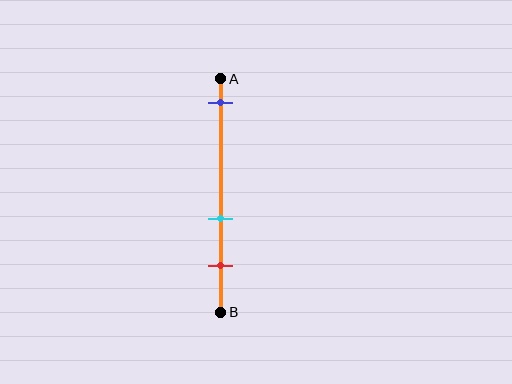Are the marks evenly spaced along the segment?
No, the marks are not evenly spaced.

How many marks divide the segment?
There are 3 marks dividing the segment.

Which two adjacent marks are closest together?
The cyan and red marks are the closest adjacent pair.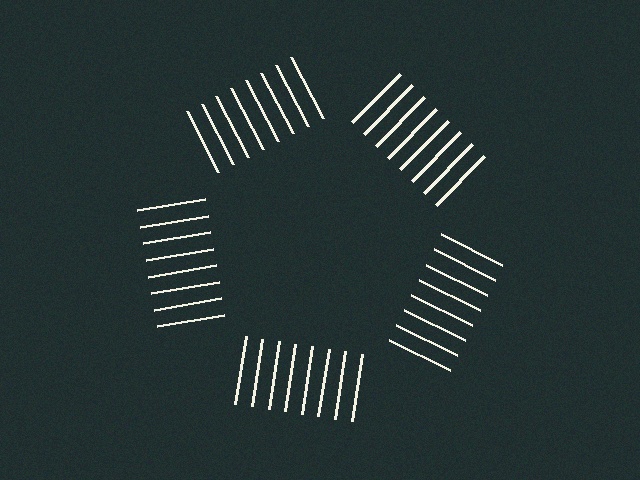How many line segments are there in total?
40 — 8 along each of the 5 edges.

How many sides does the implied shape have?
5 sides — the line-ends trace a pentagon.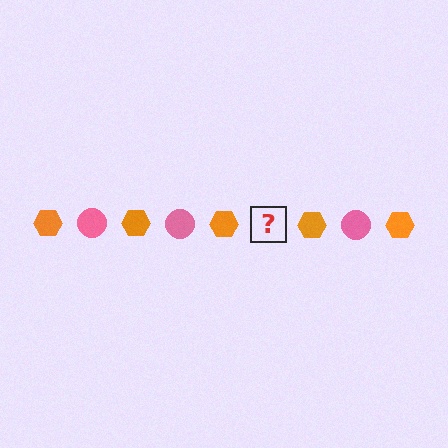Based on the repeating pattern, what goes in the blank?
The blank should be a pink circle.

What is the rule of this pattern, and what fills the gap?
The rule is that the pattern alternates between orange hexagon and pink circle. The gap should be filled with a pink circle.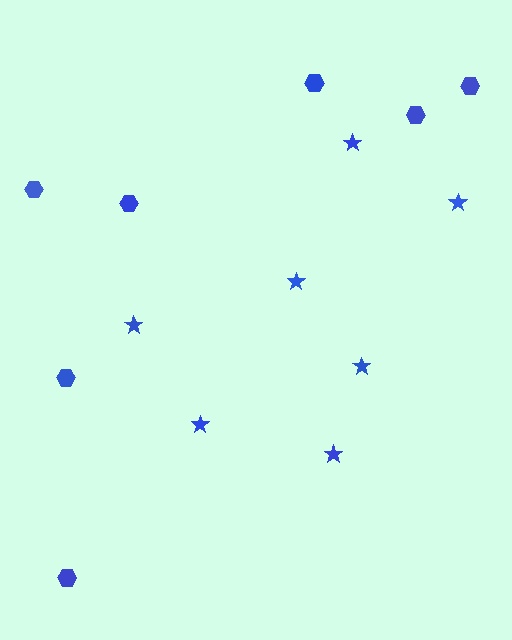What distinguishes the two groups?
There are 2 groups: one group of stars (7) and one group of hexagons (7).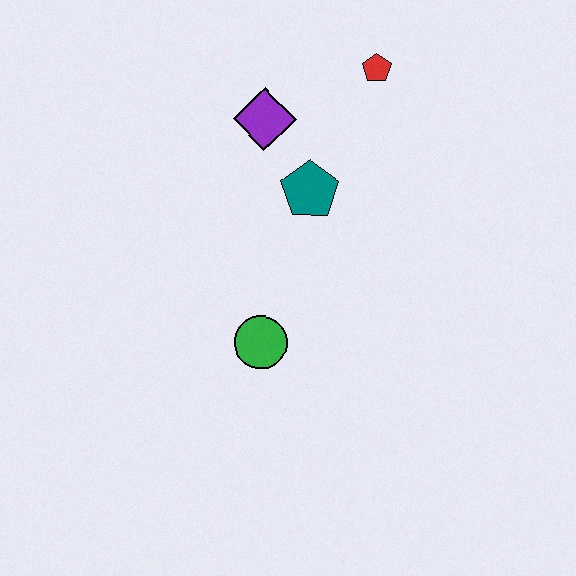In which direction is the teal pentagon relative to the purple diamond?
The teal pentagon is below the purple diamond.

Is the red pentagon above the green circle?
Yes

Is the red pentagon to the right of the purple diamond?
Yes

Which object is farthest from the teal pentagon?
The green circle is farthest from the teal pentagon.